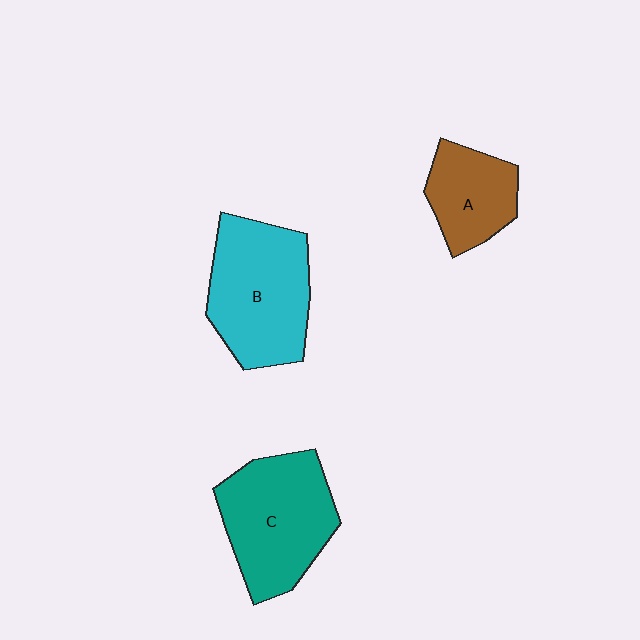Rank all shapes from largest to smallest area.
From largest to smallest: B (cyan), C (teal), A (brown).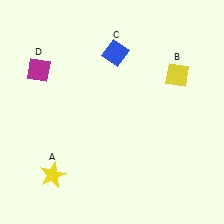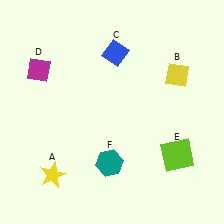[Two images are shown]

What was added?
A lime square (E), a teal hexagon (F) were added in Image 2.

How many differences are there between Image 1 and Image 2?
There are 2 differences between the two images.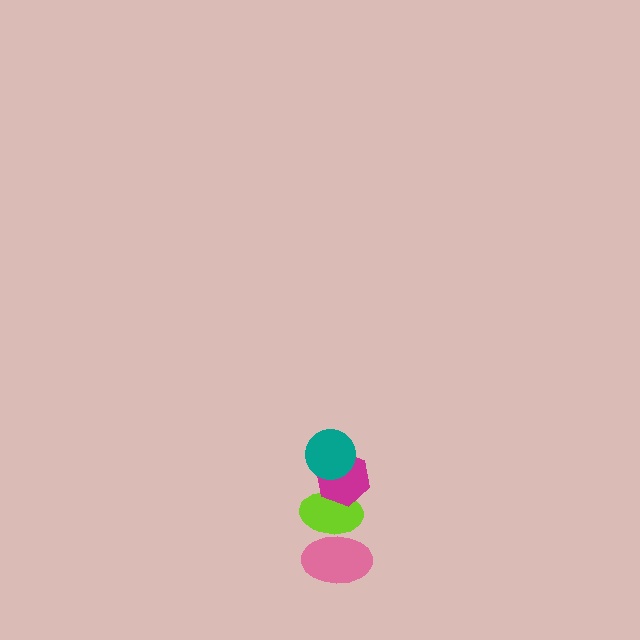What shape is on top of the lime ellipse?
The magenta hexagon is on top of the lime ellipse.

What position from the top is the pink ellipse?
The pink ellipse is 4th from the top.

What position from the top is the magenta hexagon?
The magenta hexagon is 2nd from the top.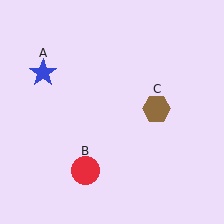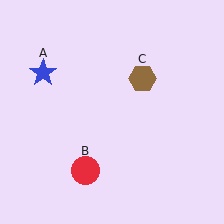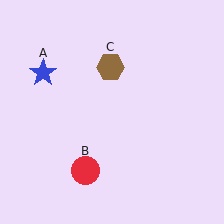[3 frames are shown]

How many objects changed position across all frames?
1 object changed position: brown hexagon (object C).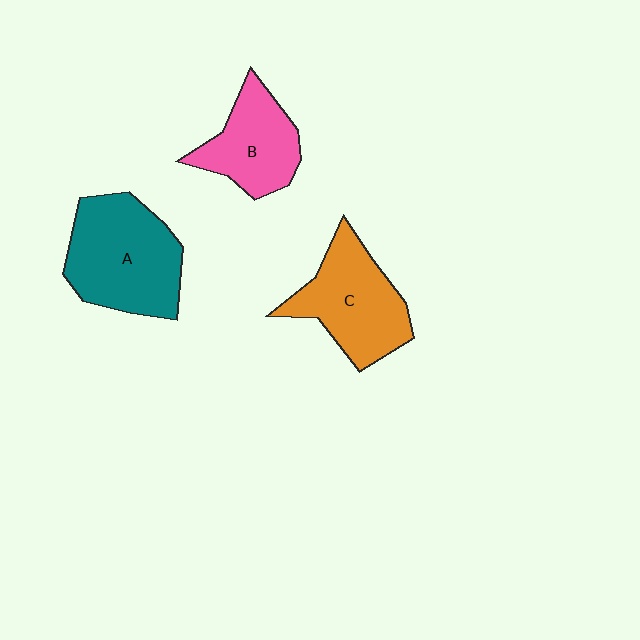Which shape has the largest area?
Shape A (teal).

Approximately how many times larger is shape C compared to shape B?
Approximately 1.3 times.